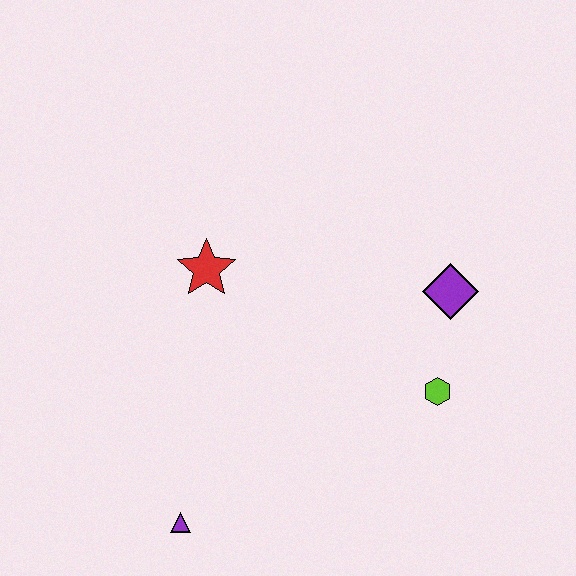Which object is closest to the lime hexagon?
The purple diamond is closest to the lime hexagon.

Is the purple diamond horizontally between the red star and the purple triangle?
No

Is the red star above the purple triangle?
Yes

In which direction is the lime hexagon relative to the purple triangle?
The lime hexagon is to the right of the purple triangle.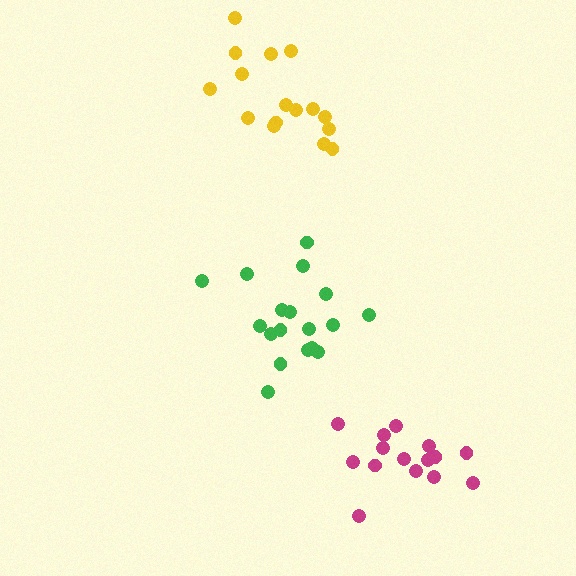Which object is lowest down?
The magenta cluster is bottommost.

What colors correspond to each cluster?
The clusters are colored: yellow, green, magenta.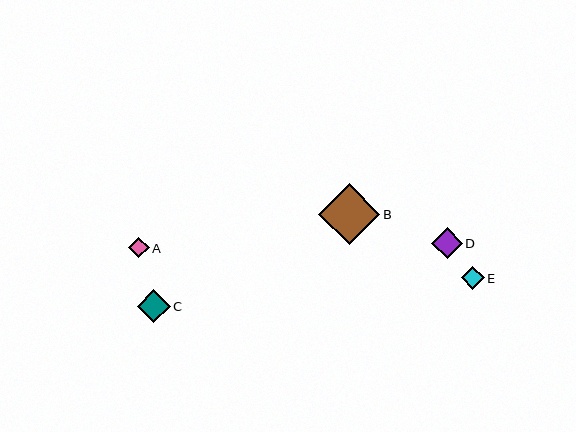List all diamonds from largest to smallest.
From largest to smallest: B, C, D, E, A.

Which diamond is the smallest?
Diamond A is the smallest with a size of approximately 20 pixels.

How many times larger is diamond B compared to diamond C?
Diamond B is approximately 1.9 times the size of diamond C.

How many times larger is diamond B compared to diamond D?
Diamond B is approximately 2.0 times the size of diamond D.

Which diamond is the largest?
Diamond B is the largest with a size of approximately 61 pixels.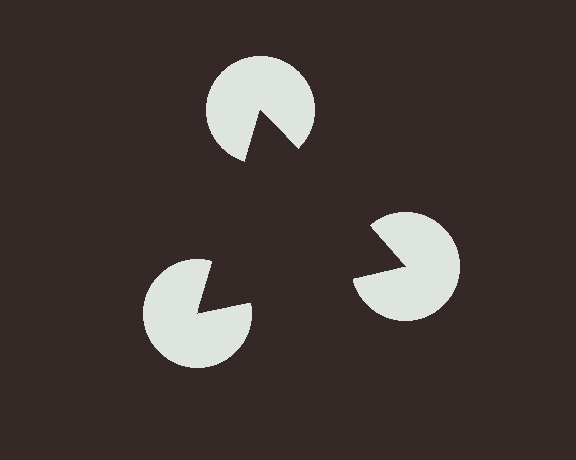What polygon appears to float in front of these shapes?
An illusory triangle — its edges are inferred from the aligned wedge cuts in the pac-man discs, not physically drawn.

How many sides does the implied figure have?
3 sides.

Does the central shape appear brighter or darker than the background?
It typically appears slightly darker than the background, even though no actual brightness change is drawn.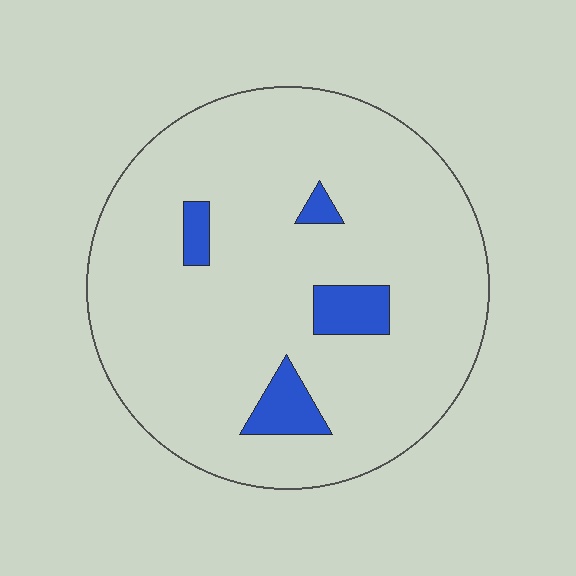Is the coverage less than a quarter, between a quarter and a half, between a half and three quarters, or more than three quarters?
Less than a quarter.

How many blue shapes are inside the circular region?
4.